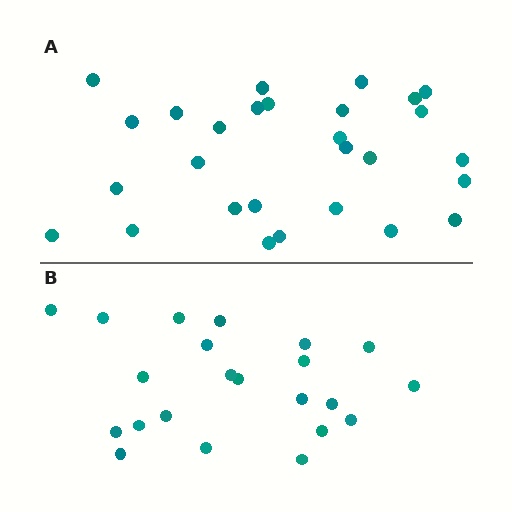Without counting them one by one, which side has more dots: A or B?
Region A (the top region) has more dots.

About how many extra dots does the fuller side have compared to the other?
Region A has about 6 more dots than region B.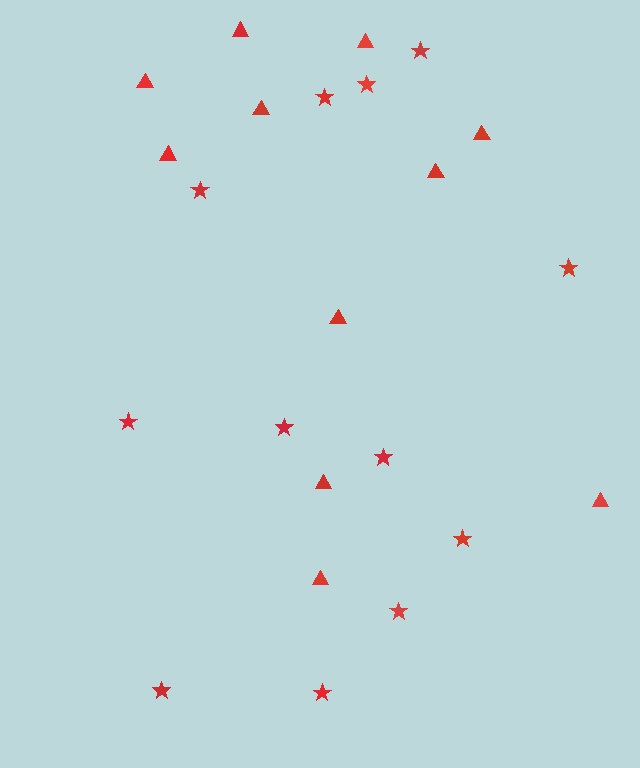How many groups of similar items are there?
There are 2 groups: one group of triangles (11) and one group of stars (12).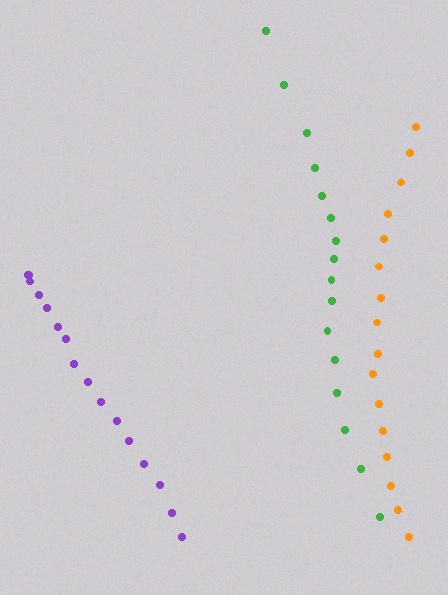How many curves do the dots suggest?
There are 3 distinct paths.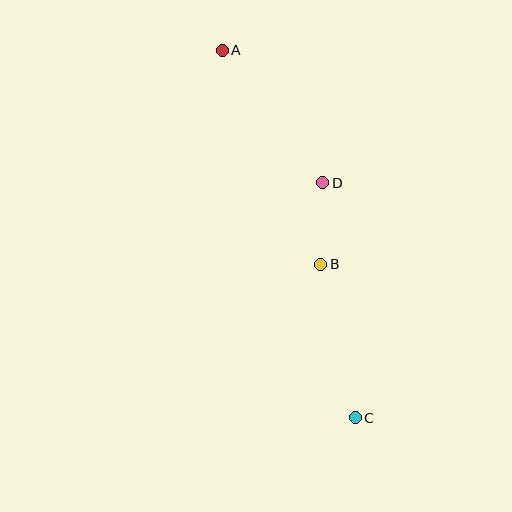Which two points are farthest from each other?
Points A and C are farthest from each other.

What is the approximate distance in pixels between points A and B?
The distance between A and B is approximately 235 pixels.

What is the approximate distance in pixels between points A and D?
The distance between A and D is approximately 166 pixels.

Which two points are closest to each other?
Points B and D are closest to each other.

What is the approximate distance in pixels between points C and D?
The distance between C and D is approximately 237 pixels.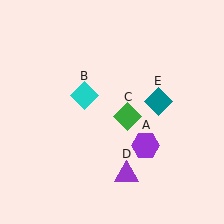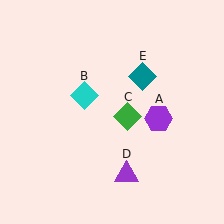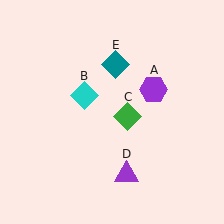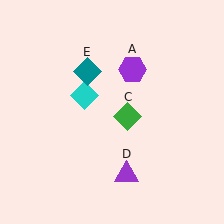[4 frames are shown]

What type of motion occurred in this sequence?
The purple hexagon (object A), teal diamond (object E) rotated counterclockwise around the center of the scene.